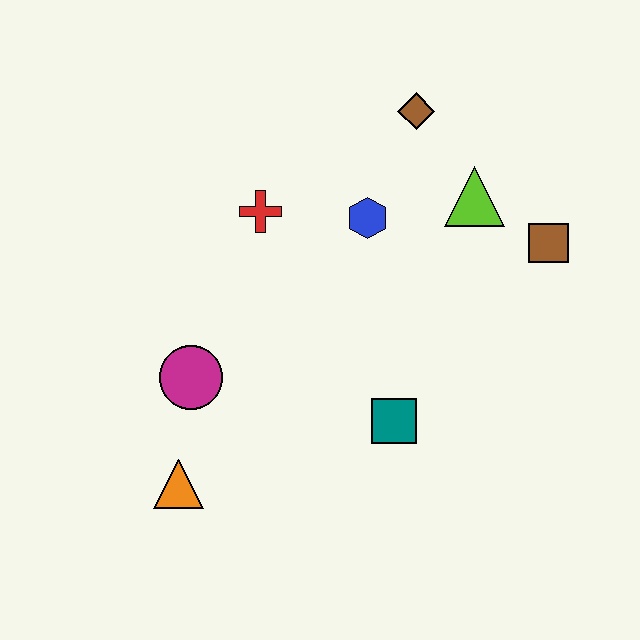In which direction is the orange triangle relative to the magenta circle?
The orange triangle is below the magenta circle.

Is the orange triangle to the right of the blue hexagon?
No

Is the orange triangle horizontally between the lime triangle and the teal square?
No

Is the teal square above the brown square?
No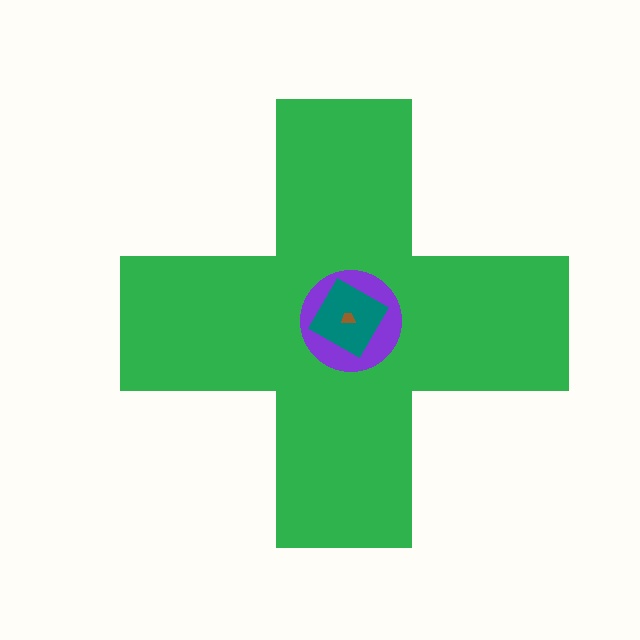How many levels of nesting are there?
4.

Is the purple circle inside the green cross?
Yes.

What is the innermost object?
The brown trapezoid.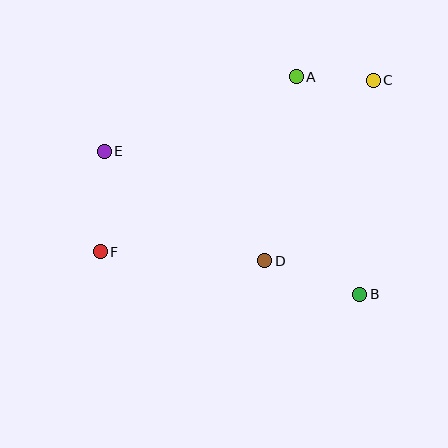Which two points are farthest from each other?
Points C and F are farthest from each other.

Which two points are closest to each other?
Points A and C are closest to each other.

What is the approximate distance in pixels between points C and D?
The distance between C and D is approximately 210 pixels.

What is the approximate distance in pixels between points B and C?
The distance between B and C is approximately 214 pixels.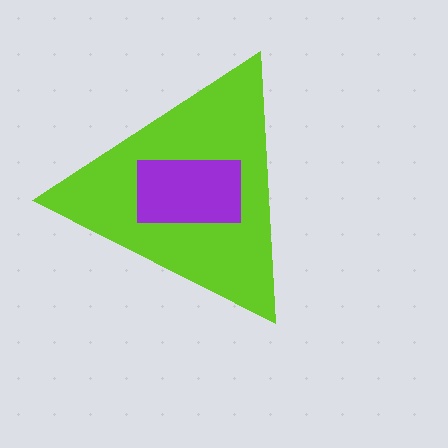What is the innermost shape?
The purple rectangle.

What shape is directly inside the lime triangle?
The purple rectangle.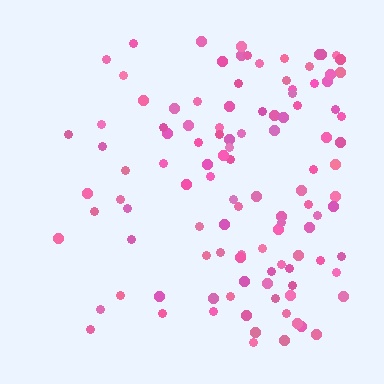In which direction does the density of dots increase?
From left to right, with the right side densest.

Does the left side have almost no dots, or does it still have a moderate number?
Still a moderate number, just noticeably fewer than the right.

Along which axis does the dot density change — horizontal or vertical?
Horizontal.